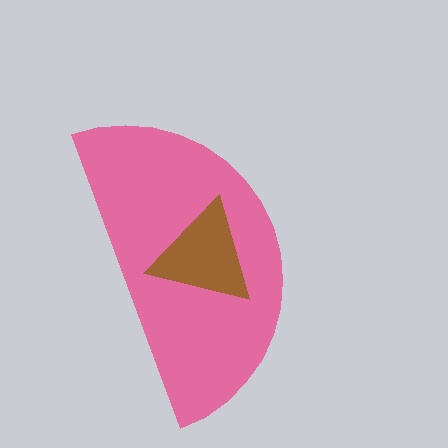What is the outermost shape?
The pink semicircle.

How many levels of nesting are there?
2.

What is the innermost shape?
The brown triangle.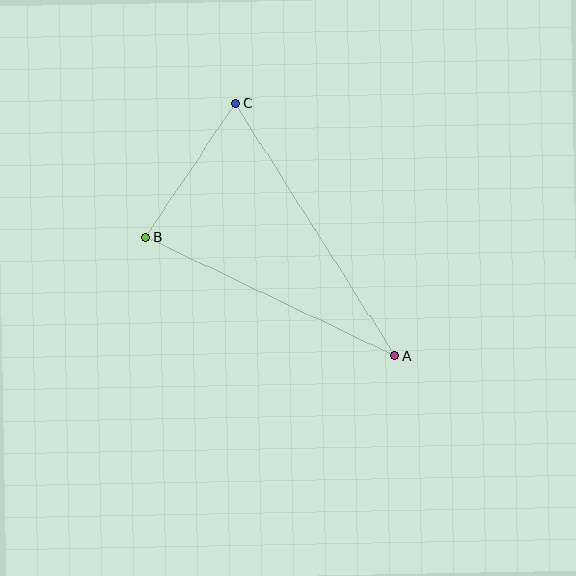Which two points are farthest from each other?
Points A and C are farthest from each other.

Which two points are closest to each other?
Points B and C are closest to each other.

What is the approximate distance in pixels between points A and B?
The distance between A and B is approximately 276 pixels.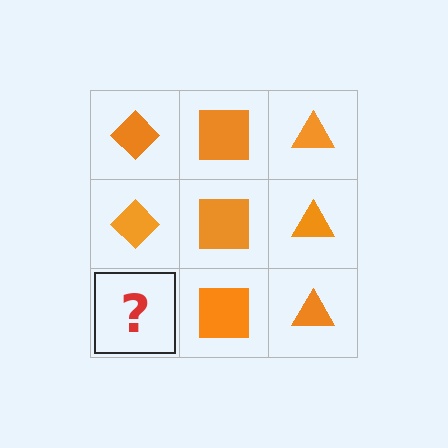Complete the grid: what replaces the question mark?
The question mark should be replaced with an orange diamond.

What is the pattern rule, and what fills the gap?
The rule is that each column has a consistent shape. The gap should be filled with an orange diamond.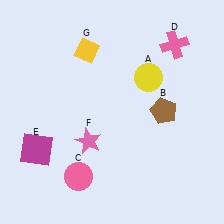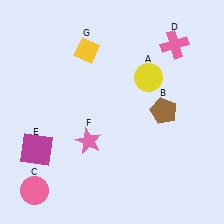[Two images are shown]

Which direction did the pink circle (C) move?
The pink circle (C) moved left.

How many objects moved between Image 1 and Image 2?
1 object moved between the two images.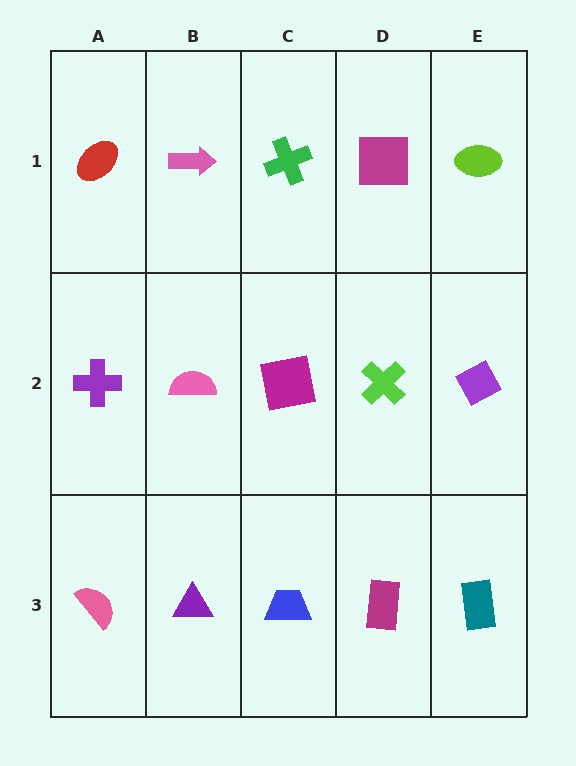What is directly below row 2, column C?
A blue trapezoid.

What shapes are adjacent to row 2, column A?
A red ellipse (row 1, column A), a pink semicircle (row 3, column A), a pink semicircle (row 2, column B).